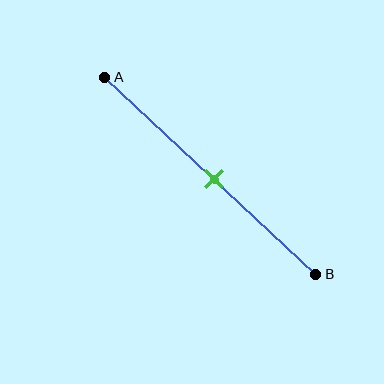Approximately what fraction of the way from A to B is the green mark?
The green mark is approximately 50% of the way from A to B.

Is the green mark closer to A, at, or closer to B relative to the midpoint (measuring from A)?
The green mark is approximately at the midpoint of segment AB.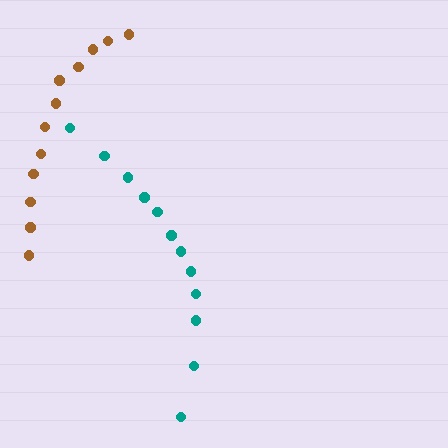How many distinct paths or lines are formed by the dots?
There are 2 distinct paths.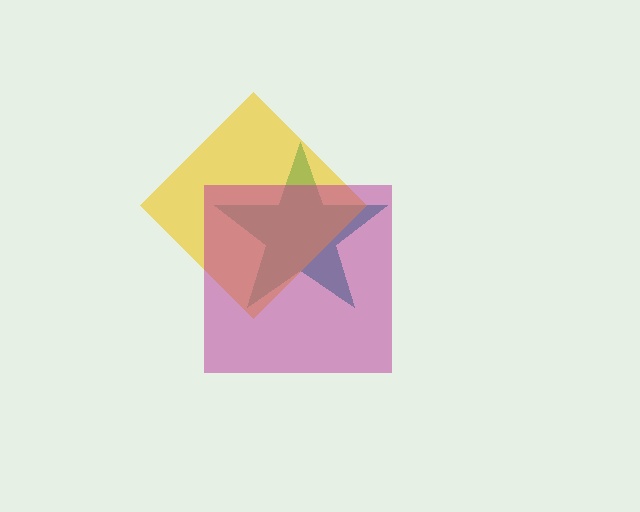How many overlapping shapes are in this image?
There are 3 overlapping shapes in the image.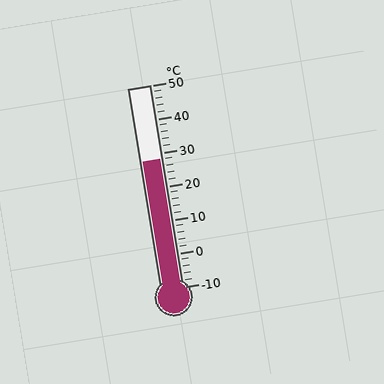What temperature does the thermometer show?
The thermometer shows approximately 28°C.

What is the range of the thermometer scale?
The thermometer scale ranges from -10°C to 50°C.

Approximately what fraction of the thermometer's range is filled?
The thermometer is filled to approximately 65% of its range.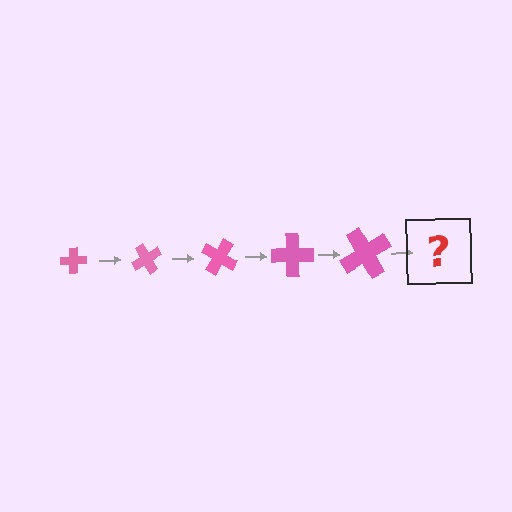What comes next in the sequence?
The next element should be a cross, larger than the previous one and rotated 300 degrees from the start.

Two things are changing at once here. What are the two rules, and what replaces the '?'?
The two rules are that the cross grows larger each step and it rotates 60 degrees each step. The '?' should be a cross, larger than the previous one and rotated 300 degrees from the start.